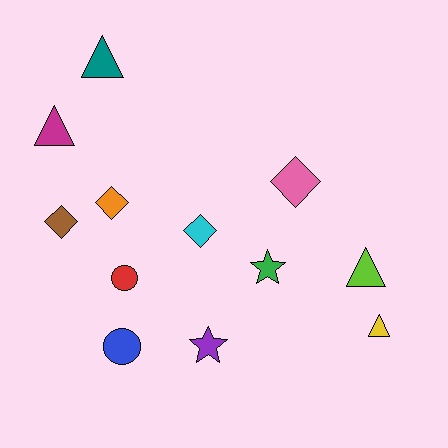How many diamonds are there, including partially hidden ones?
There are 4 diamonds.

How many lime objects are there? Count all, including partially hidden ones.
There is 1 lime object.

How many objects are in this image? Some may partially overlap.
There are 12 objects.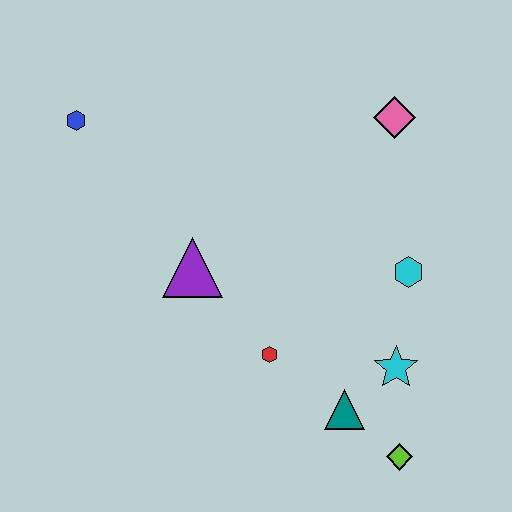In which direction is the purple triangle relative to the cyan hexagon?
The purple triangle is to the left of the cyan hexagon.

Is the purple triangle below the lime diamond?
No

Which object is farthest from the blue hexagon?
The lime diamond is farthest from the blue hexagon.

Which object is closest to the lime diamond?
The teal triangle is closest to the lime diamond.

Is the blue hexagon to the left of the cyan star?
Yes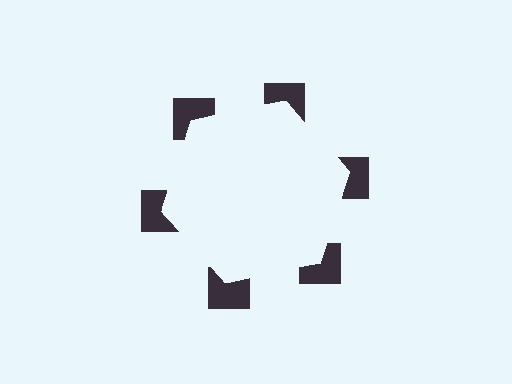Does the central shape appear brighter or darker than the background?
It typically appears slightly brighter than the background, even though no actual brightness change is drawn.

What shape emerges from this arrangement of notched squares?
An illusory hexagon — its edges are inferred from the aligned wedge cuts in the notched squares, not physically drawn.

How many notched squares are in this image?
There are 6 — one at each vertex of the illusory hexagon.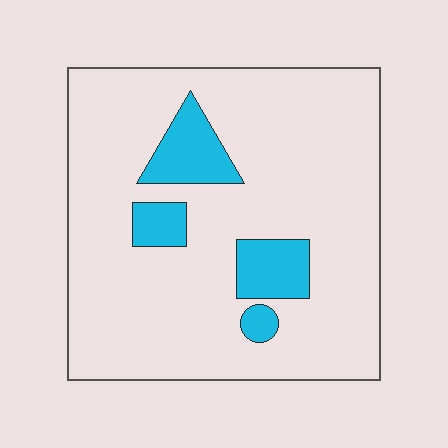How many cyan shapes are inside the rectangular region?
4.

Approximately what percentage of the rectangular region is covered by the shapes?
Approximately 15%.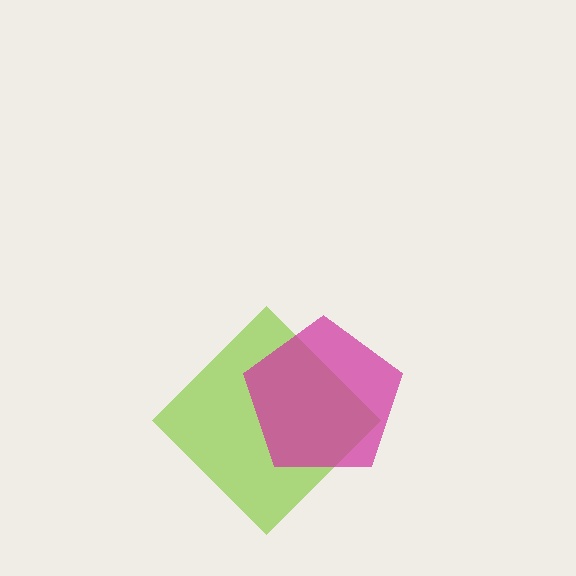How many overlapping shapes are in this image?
There are 2 overlapping shapes in the image.